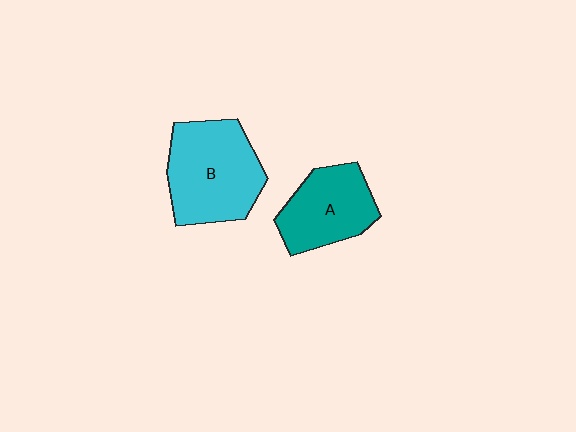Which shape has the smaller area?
Shape A (teal).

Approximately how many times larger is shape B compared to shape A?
Approximately 1.3 times.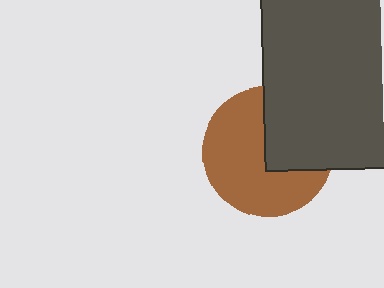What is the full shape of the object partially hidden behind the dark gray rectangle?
The partially hidden object is a brown circle.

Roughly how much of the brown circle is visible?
About half of it is visible (roughly 63%).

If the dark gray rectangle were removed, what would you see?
You would see the complete brown circle.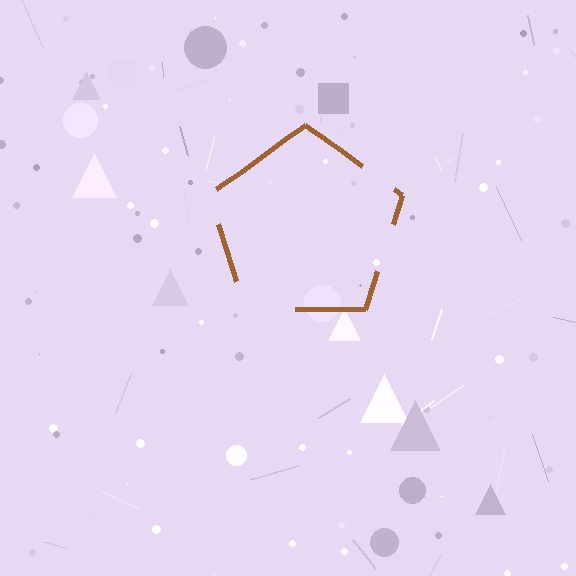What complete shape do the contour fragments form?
The contour fragments form a pentagon.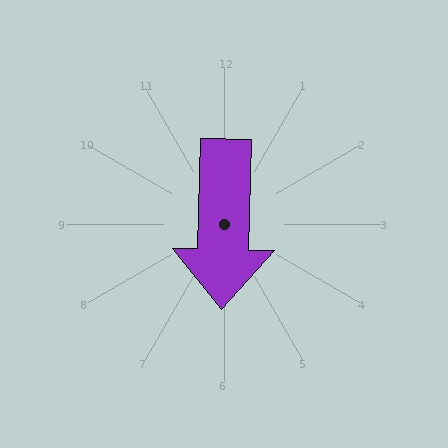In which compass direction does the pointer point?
South.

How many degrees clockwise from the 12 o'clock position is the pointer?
Approximately 182 degrees.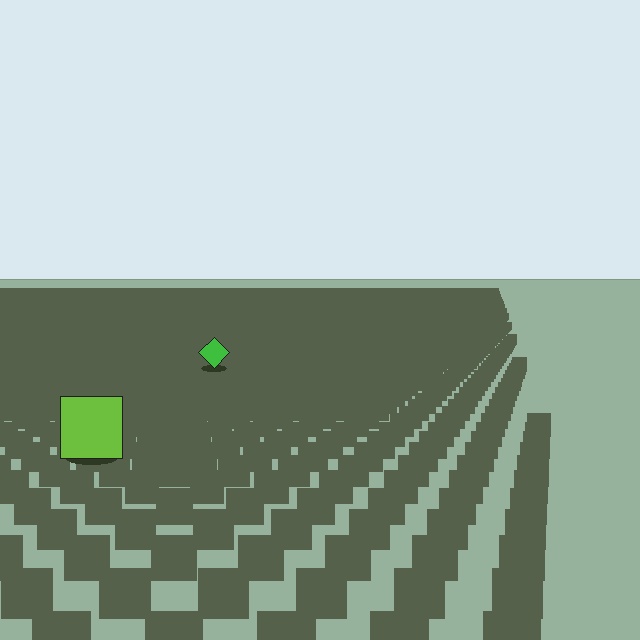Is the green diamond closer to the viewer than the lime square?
No. The lime square is closer — you can tell from the texture gradient: the ground texture is coarser near it.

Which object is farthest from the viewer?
The green diamond is farthest from the viewer. It appears smaller and the ground texture around it is denser.